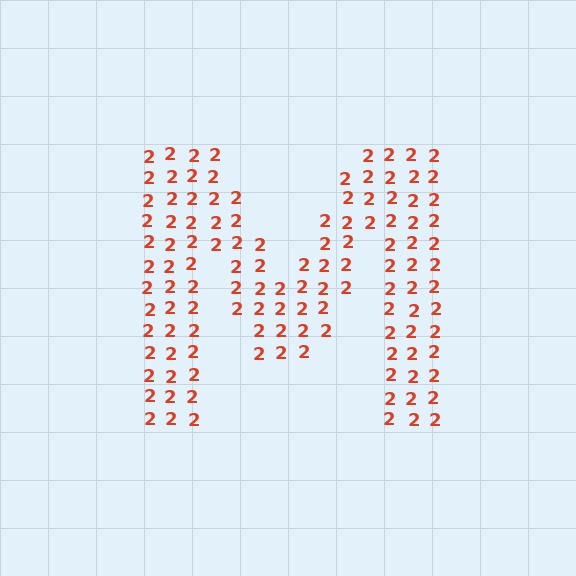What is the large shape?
The large shape is the letter M.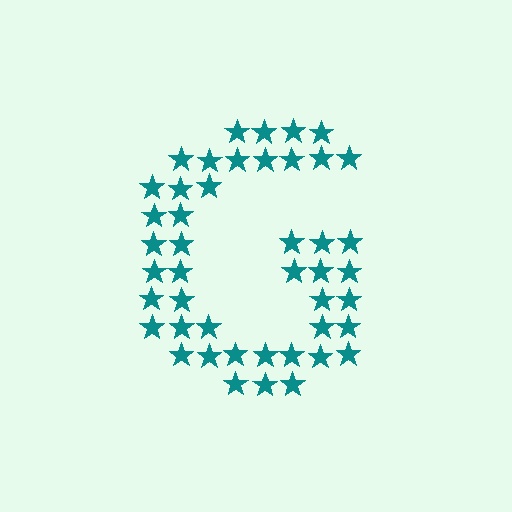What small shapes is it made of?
It is made of small stars.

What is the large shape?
The large shape is the letter G.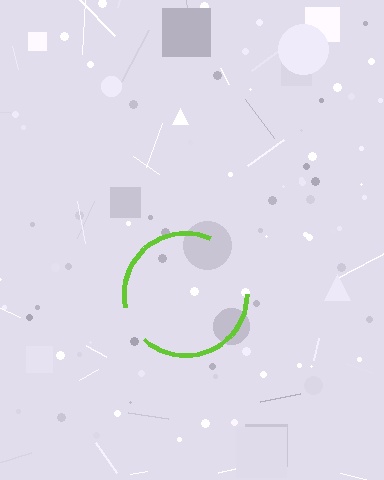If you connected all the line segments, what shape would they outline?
They would outline a circle.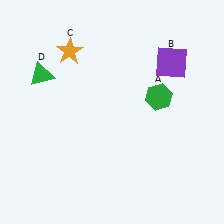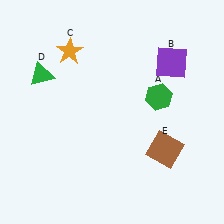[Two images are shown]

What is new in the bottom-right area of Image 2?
A brown square (E) was added in the bottom-right area of Image 2.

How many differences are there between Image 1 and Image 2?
There is 1 difference between the two images.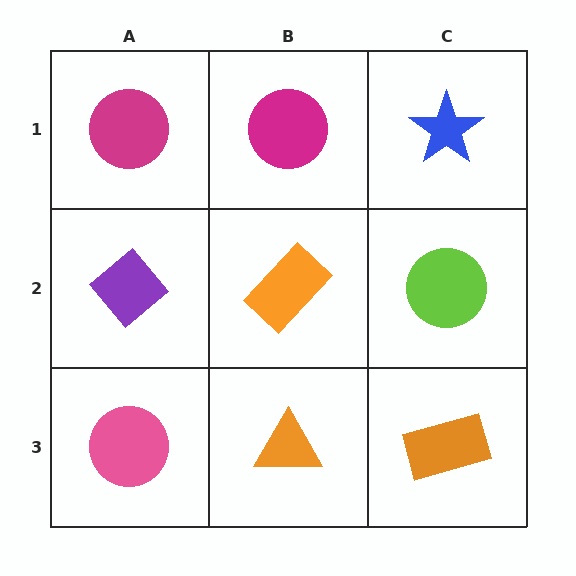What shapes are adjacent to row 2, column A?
A magenta circle (row 1, column A), a pink circle (row 3, column A), an orange rectangle (row 2, column B).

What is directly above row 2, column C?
A blue star.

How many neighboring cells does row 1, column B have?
3.